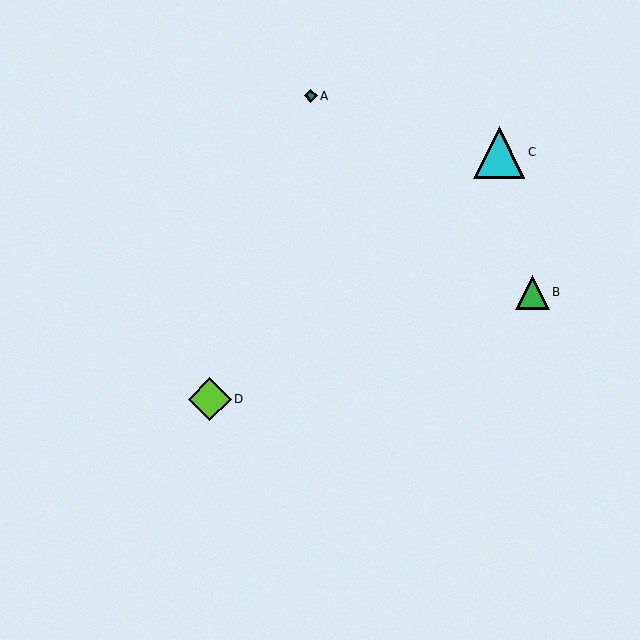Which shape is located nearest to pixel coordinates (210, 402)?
The lime diamond (labeled D) at (210, 399) is nearest to that location.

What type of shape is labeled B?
Shape B is a green triangle.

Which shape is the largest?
The cyan triangle (labeled C) is the largest.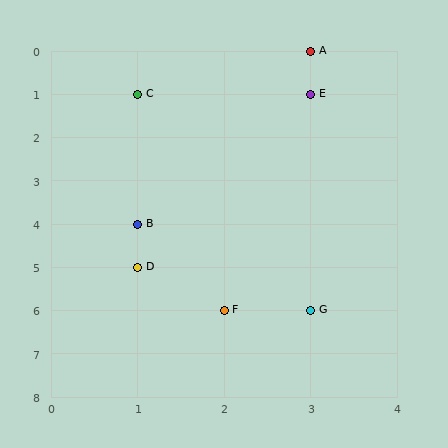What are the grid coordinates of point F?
Point F is at grid coordinates (2, 6).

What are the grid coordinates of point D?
Point D is at grid coordinates (1, 5).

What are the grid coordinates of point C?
Point C is at grid coordinates (1, 1).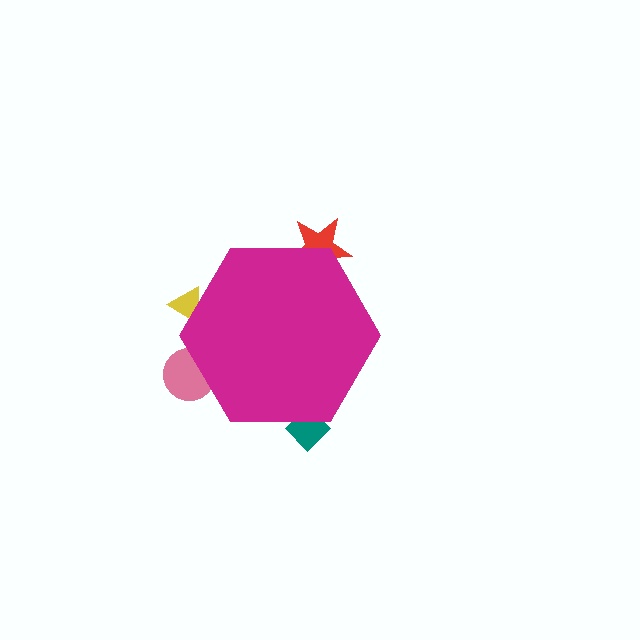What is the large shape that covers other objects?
A magenta hexagon.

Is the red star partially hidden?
Yes, the red star is partially hidden behind the magenta hexagon.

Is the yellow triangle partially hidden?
Yes, the yellow triangle is partially hidden behind the magenta hexagon.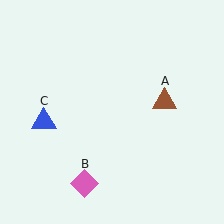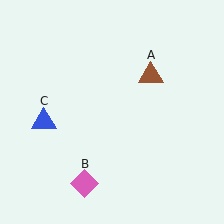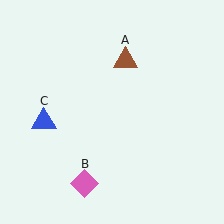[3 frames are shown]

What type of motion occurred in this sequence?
The brown triangle (object A) rotated counterclockwise around the center of the scene.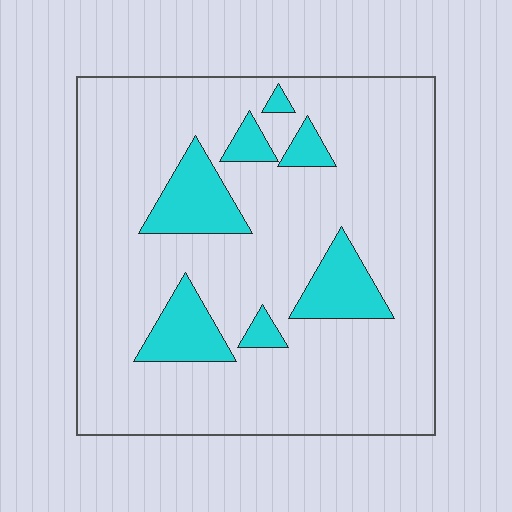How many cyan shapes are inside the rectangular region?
7.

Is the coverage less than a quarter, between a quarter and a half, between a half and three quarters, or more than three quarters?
Less than a quarter.